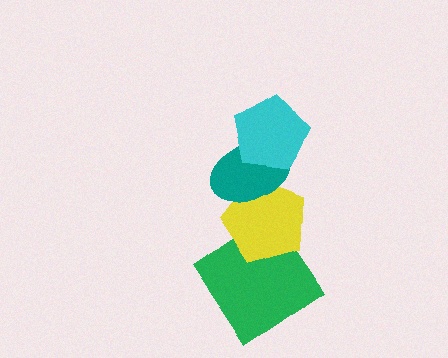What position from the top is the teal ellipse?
The teal ellipse is 2nd from the top.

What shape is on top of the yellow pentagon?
The teal ellipse is on top of the yellow pentagon.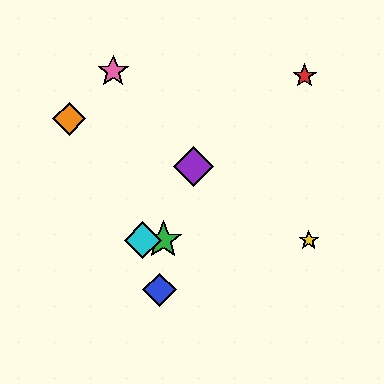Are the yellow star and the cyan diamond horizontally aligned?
Yes, both are at y≈240.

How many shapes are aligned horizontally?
3 shapes (the green star, the yellow star, the cyan diamond) are aligned horizontally.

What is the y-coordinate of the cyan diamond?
The cyan diamond is at y≈240.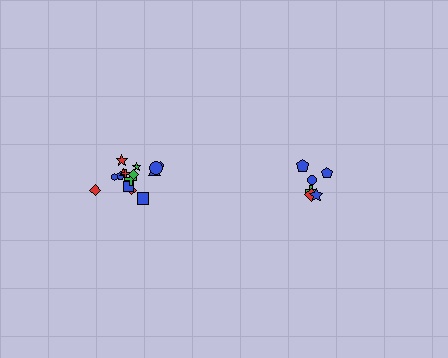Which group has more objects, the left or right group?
The left group.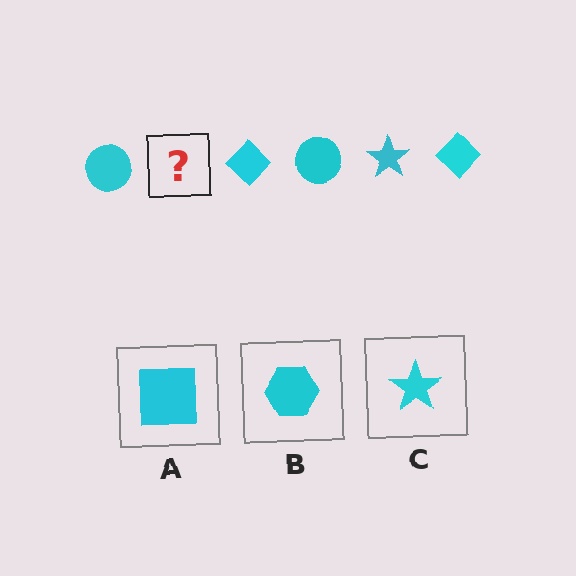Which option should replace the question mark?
Option C.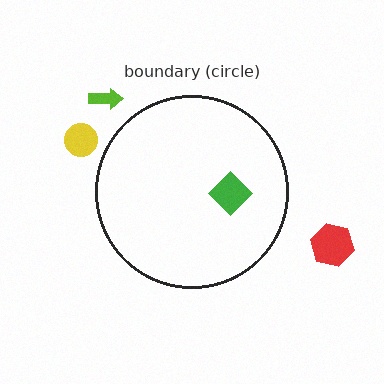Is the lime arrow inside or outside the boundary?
Outside.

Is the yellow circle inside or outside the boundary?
Outside.